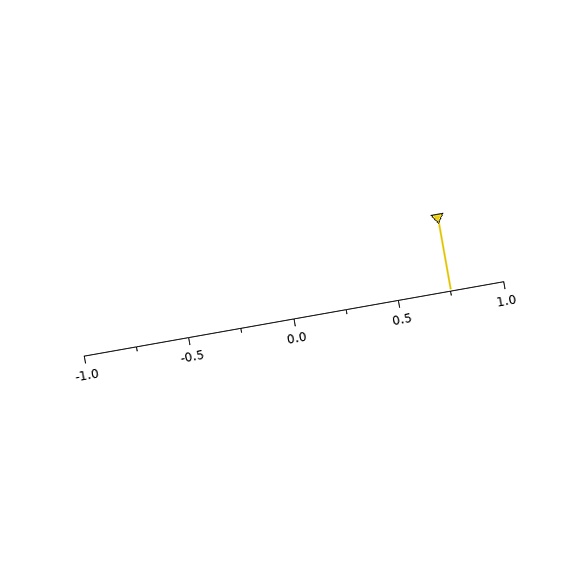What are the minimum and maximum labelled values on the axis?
The axis runs from -1.0 to 1.0.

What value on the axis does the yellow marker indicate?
The marker indicates approximately 0.75.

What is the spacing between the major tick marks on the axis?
The major ticks are spaced 0.5 apart.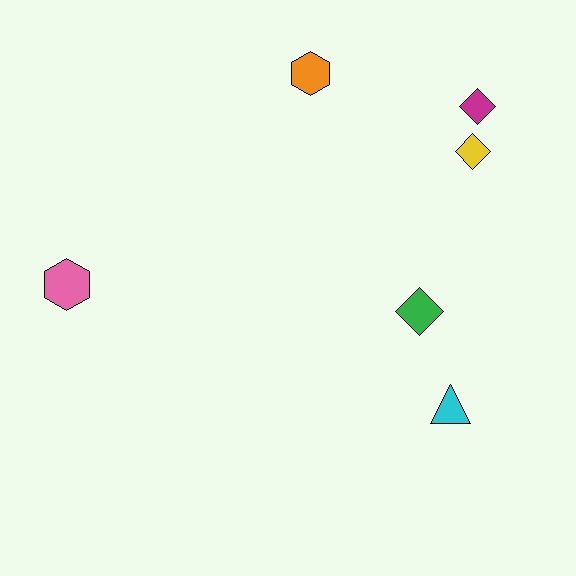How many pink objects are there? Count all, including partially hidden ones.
There is 1 pink object.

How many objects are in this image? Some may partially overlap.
There are 6 objects.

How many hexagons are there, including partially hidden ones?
There are 2 hexagons.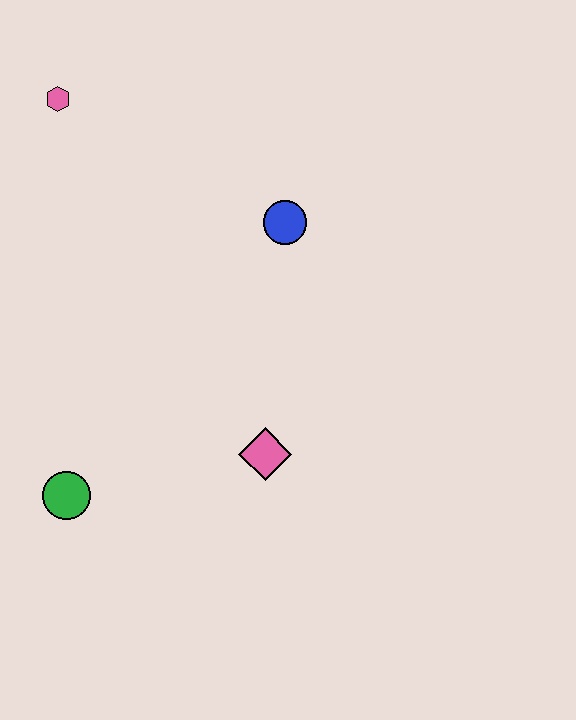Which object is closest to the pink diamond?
The green circle is closest to the pink diamond.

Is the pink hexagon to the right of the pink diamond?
No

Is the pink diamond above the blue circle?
No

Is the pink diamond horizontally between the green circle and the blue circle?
Yes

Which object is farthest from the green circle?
The pink hexagon is farthest from the green circle.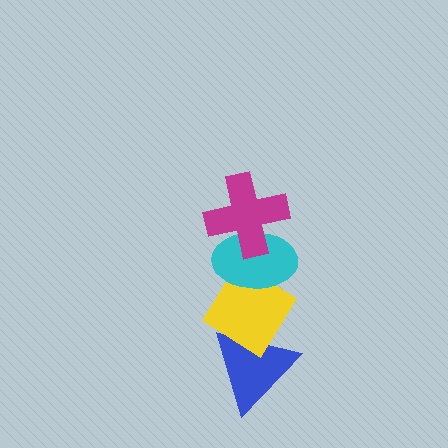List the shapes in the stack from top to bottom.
From top to bottom: the magenta cross, the cyan ellipse, the yellow diamond, the blue triangle.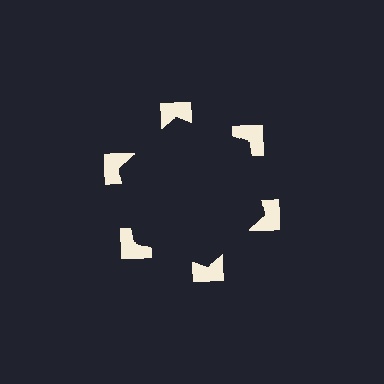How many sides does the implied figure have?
6 sides.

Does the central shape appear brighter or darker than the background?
It typically appears slightly darker than the background, even though no actual brightness change is drawn.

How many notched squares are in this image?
There are 6 — one at each vertex of the illusory hexagon.